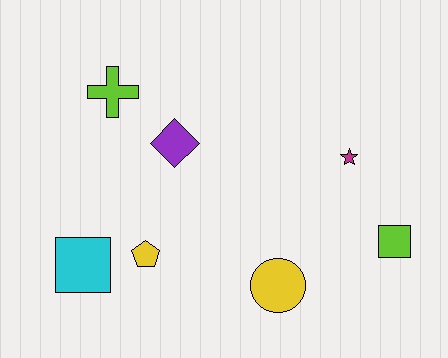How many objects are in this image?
There are 7 objects.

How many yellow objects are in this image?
There are 2 yellow objects.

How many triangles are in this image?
There are no triangles.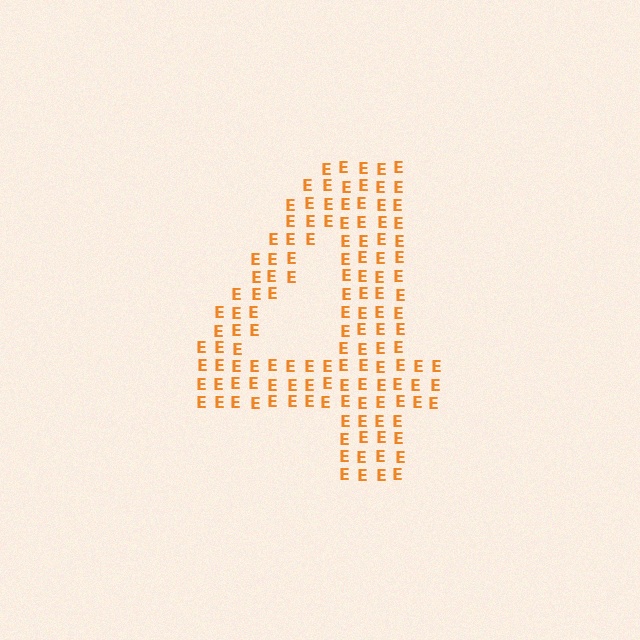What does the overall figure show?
The overall figure shows the digit 4.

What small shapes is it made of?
It is made of small letter E's.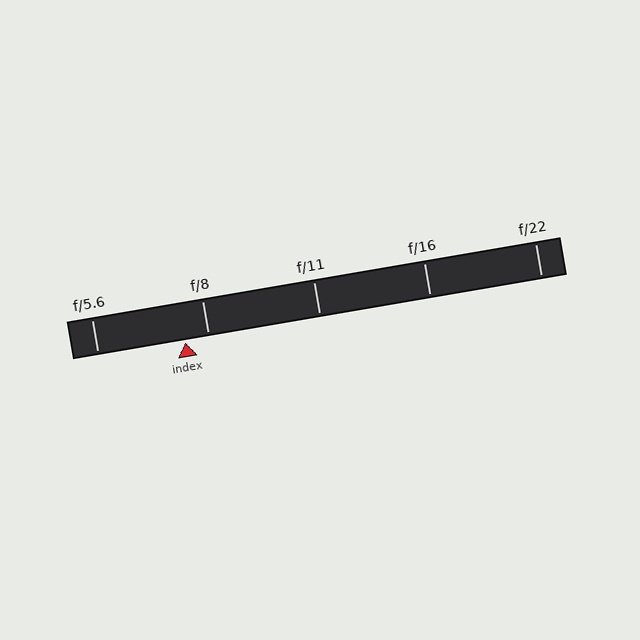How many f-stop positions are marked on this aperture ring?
There are 5 f-stop positions marked.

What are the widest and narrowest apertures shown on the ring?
The widest aperture shown is f/5.6 and the narrowest is f/22.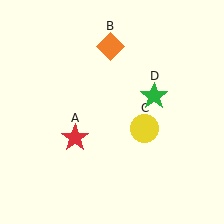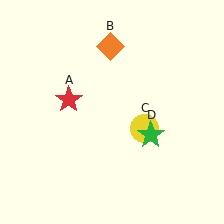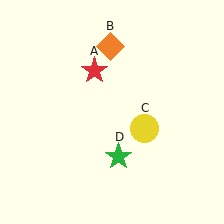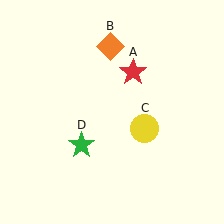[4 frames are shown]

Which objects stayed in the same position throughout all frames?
Orange diamond (object B) and yellow circle (object C) remained stationary.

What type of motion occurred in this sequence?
The red star (object A), green star (object D) rotated clockwise around the center of the scene.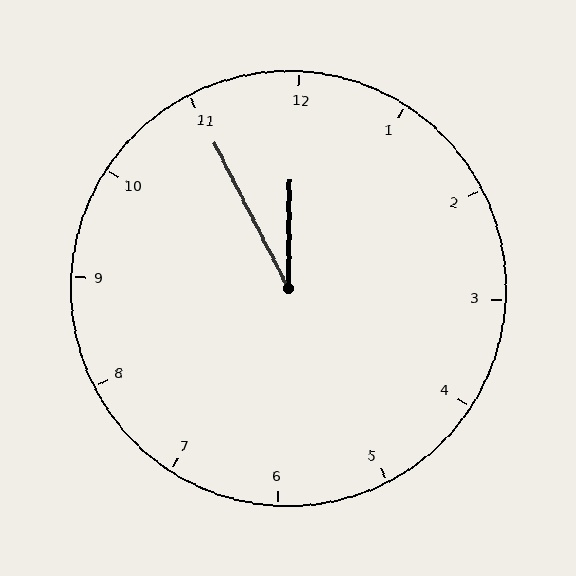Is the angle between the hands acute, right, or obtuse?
It is acute.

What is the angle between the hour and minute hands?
Approximately 28 degrees.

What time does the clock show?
11:55.